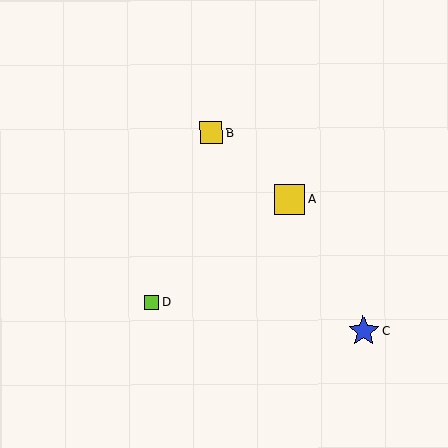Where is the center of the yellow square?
The center of the yellow square is at (290, 199).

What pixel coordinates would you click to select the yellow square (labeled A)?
Click at (290, 199) to select the yellow square A.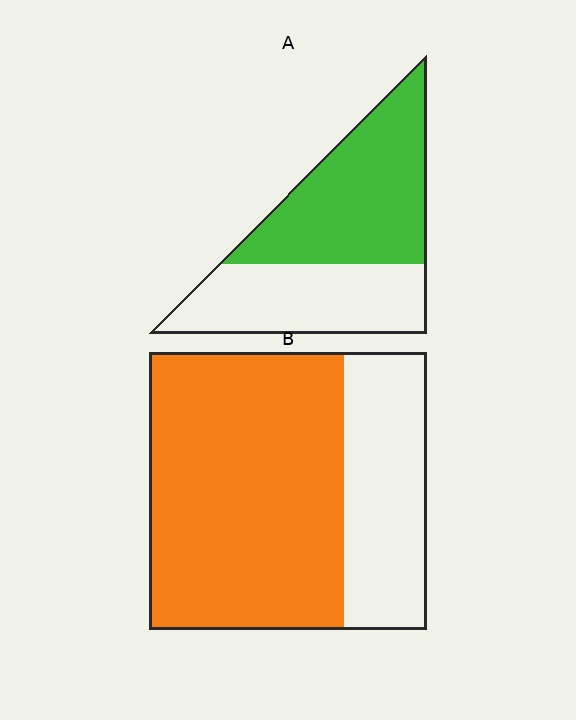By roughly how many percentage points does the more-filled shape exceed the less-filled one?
By roughly 15 percentage points (B over A).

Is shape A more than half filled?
Yes.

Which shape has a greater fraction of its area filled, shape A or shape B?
Shape B.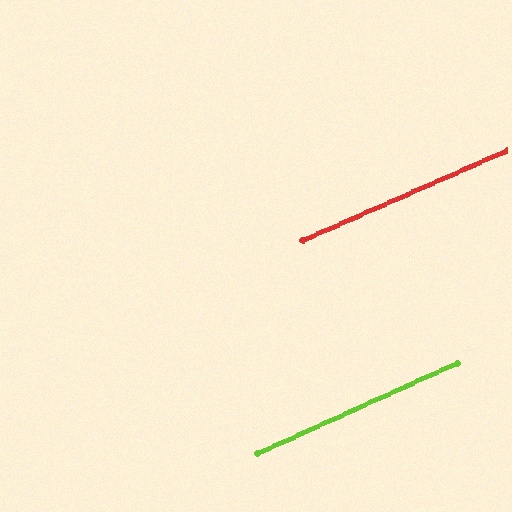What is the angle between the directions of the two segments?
Approximately 0 degrees.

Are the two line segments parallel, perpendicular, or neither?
Parallel — their directions differ by only 0.5°.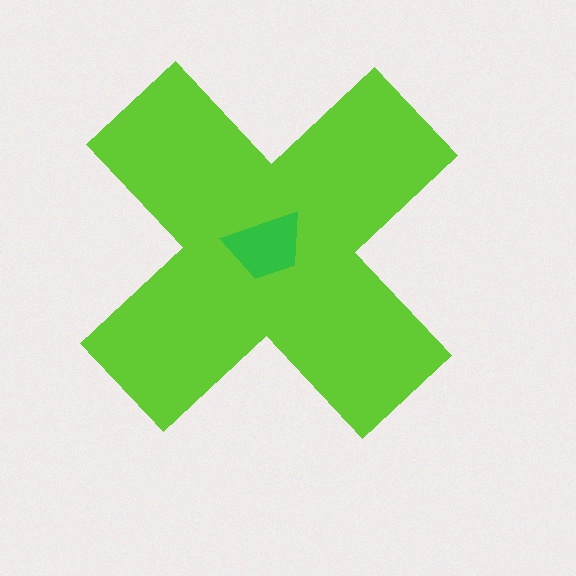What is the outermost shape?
The lime cross.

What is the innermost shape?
The green trapezoid.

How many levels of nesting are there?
2.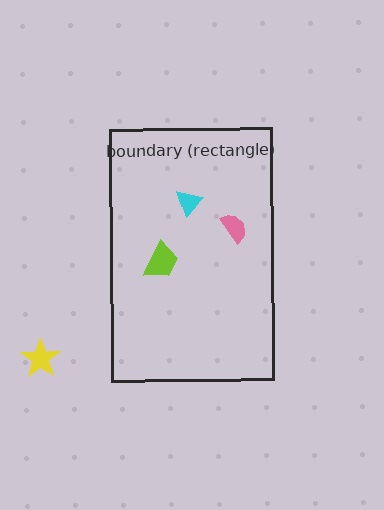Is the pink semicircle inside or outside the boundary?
Inside.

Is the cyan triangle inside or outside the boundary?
Inside.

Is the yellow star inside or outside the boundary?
Outside.